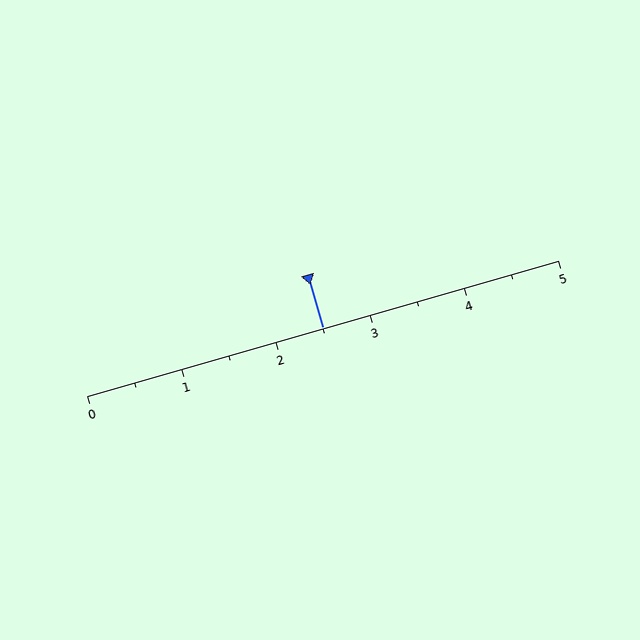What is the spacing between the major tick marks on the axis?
The major ticks are spaced 1 apart.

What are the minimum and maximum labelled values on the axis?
The axis runs from 0 to 5.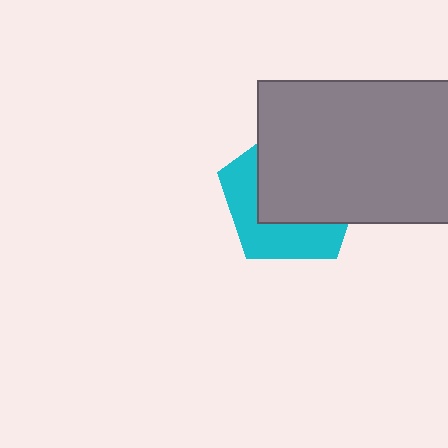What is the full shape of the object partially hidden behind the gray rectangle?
The partially hidden object is a cyan pentagon.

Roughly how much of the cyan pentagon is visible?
A small part of it is visible (roughly 41%).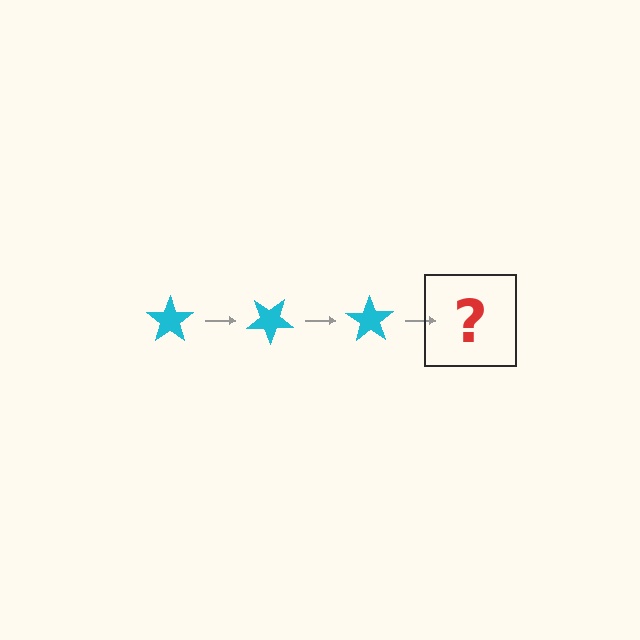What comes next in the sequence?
The next element should be a cyan star rotated 105 degrees.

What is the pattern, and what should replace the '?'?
The pattern is that the star rotates 35 degrees each step. The '?' should be a cyan star rotated 105 degrees.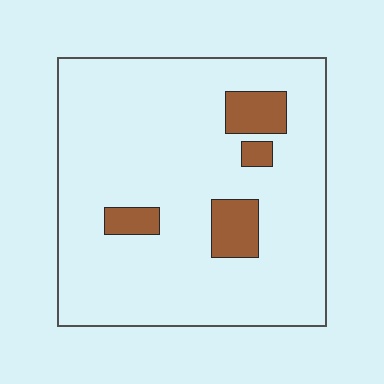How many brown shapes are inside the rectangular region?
4.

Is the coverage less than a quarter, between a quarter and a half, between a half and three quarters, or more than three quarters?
Less than a quarter.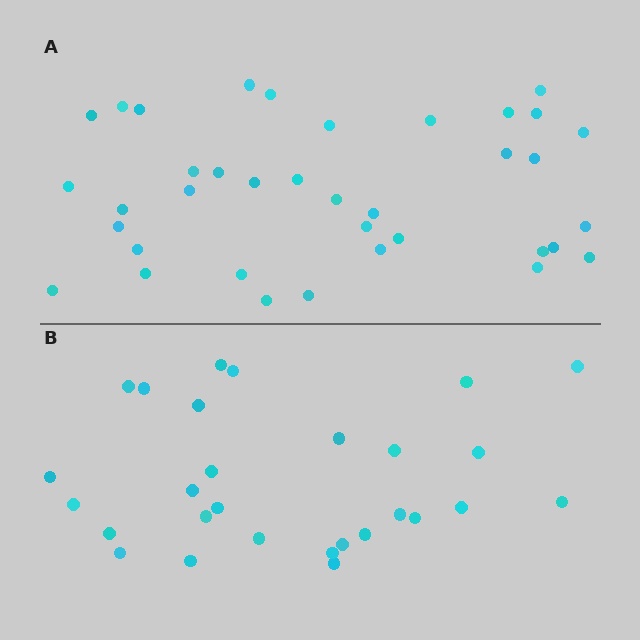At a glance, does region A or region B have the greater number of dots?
Region A (the top region) has more dots.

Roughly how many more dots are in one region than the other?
Region A has roughly 8 or so more dots than region B.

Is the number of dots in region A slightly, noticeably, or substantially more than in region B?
Region A has noticeably more, but not dramatically so. The ratio is roughly 1.3 to 1.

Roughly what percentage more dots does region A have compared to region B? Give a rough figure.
About 30% more.